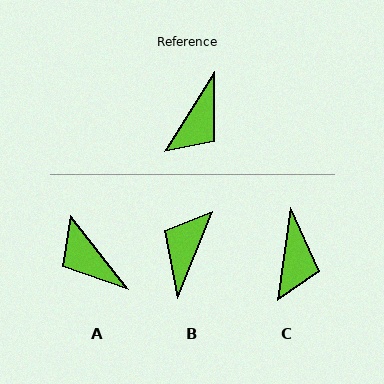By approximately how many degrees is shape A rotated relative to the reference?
Approximately 110 degrees clockwise.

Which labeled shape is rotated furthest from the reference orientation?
B, about 170 degrees away.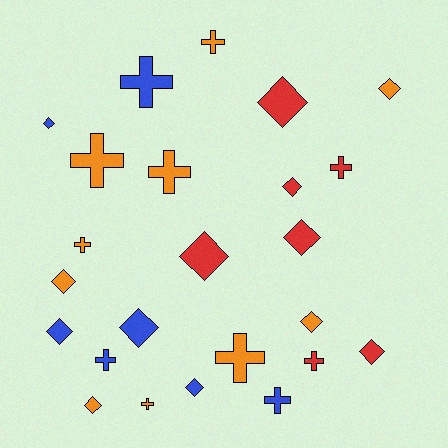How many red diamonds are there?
There are 5 red diamonds.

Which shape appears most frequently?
Diamond, with 13 objects.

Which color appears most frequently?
Orange, with 10 objects.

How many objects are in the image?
There are 24 objects.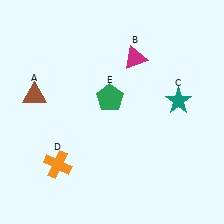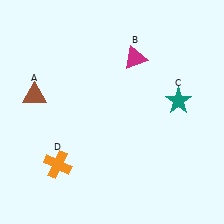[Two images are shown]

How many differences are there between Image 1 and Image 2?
There is 1 difference between the two images.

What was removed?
The green pentagon (E) was removed in Image 2.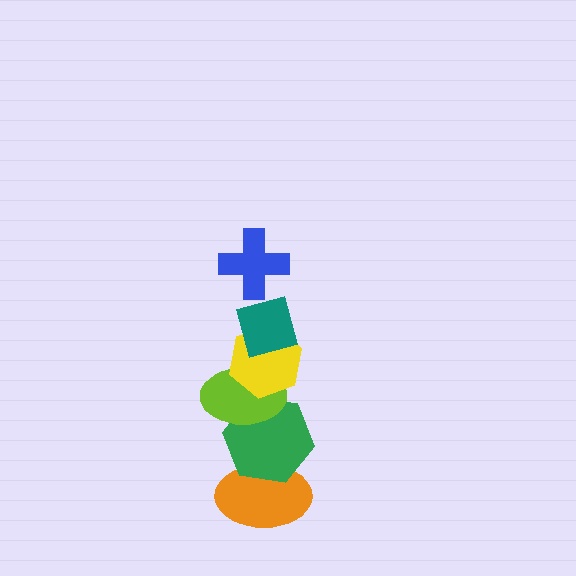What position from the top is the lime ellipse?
The lime ellipse is 4th from the top.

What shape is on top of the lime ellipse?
The yellow hexagon is on top of the lime ellipse.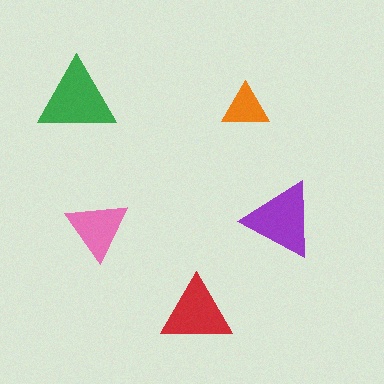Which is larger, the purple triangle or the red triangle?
The purple one.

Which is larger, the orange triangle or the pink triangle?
The pink one.